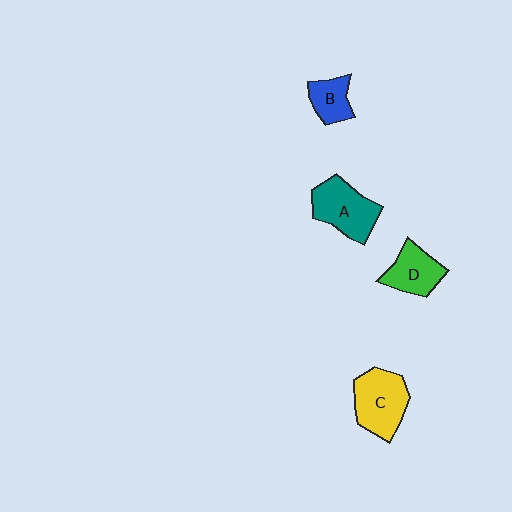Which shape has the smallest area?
Shape B (blue).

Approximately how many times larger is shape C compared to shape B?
Approximately 1.9 times.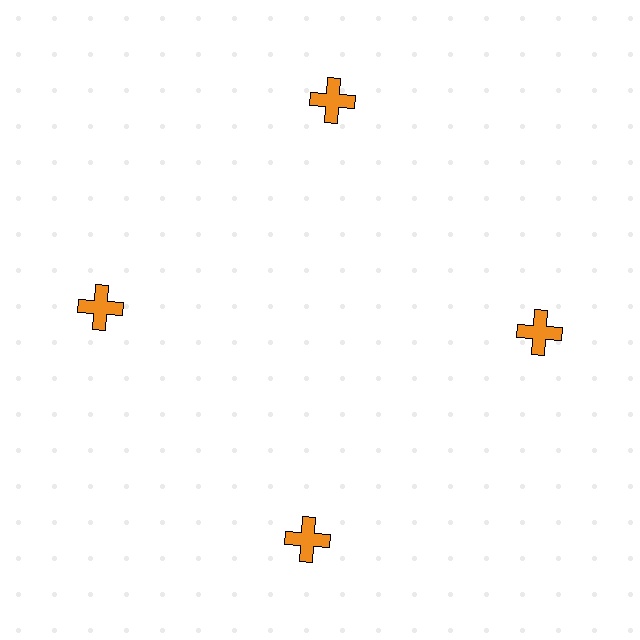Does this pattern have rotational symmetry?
Yes, this pattern has 4-fold rotational symmetry. It looks the same after rotating 90 degrees around the center.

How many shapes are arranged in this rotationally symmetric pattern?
There are 4 shapes, arranged in 4 groups of 1.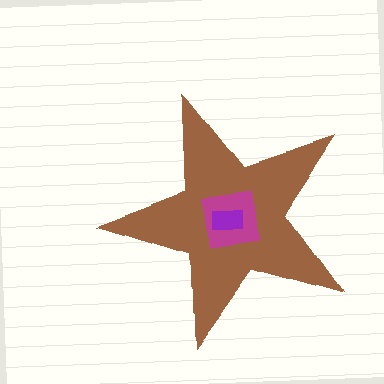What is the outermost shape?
The brown star.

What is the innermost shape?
The purple rectangle.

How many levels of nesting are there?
3.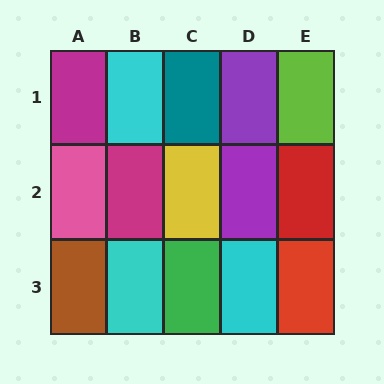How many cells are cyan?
3 cells are cyan.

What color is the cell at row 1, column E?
Lime.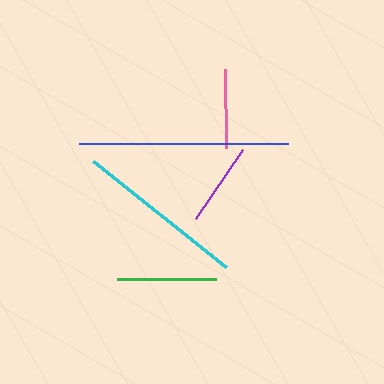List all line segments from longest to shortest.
From longest to shortest: blue, cyan, green, purple, pink.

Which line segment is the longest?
The blue line is the longest at approximately 209 pixels.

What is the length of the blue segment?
The blue segment is approximately 209 pixels long.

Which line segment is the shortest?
The pink line is the shortest at approximately 78 pixels.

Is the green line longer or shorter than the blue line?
The blue line is longer than the green line.